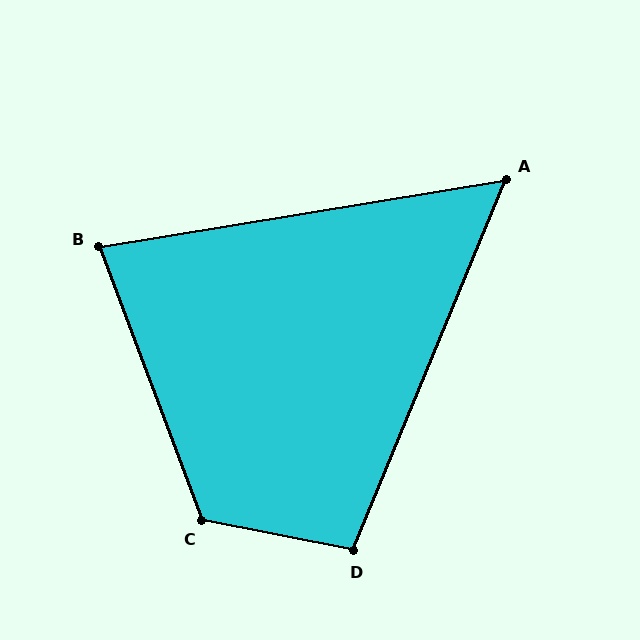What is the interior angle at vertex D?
Approximately 101 degrees (obtuse).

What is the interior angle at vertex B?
Approximately 79 degrees (acute).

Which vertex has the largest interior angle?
C, at approximately 122 degrees.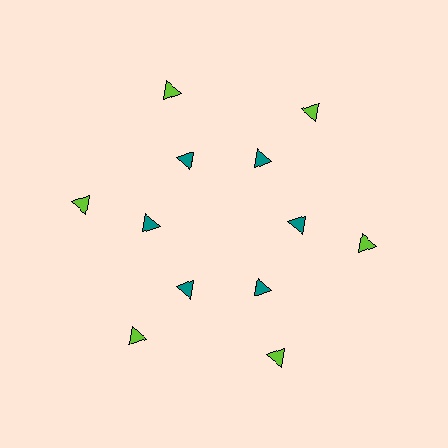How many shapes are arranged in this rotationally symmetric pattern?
There are 12 shapes, arranged in 6 groups of 2.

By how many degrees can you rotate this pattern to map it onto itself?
The pattern maps onto itself every 60 degrees of rotation.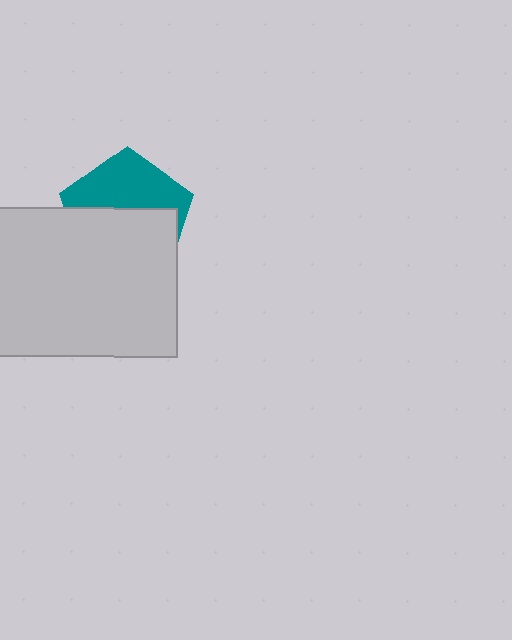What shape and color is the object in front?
The object in front is a light gray rectangle.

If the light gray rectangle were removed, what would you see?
You would see the complete teal pentagon.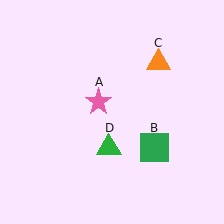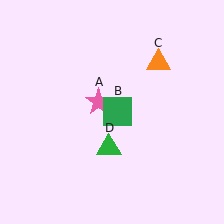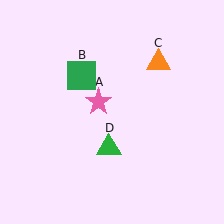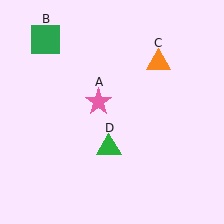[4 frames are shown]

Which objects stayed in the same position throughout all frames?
Pink star (object A) and orange triangle (object C) and green triangle (object D) remained stationary.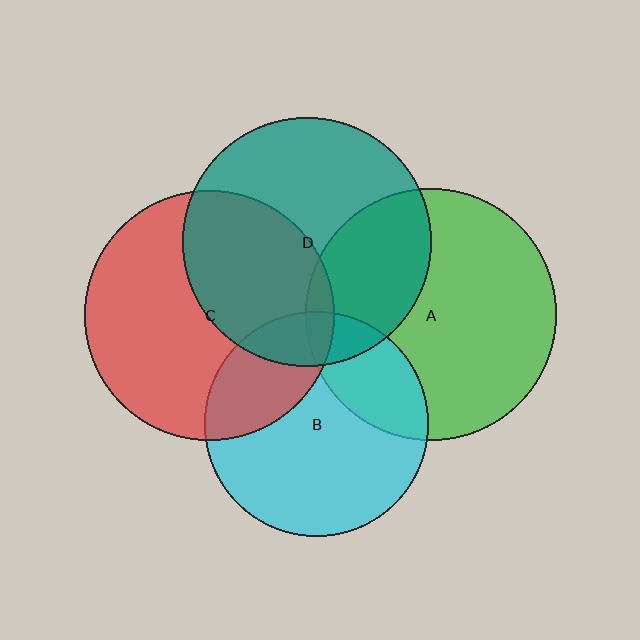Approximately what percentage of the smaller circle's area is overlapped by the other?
Approximately 30%.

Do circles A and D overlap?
Yes.